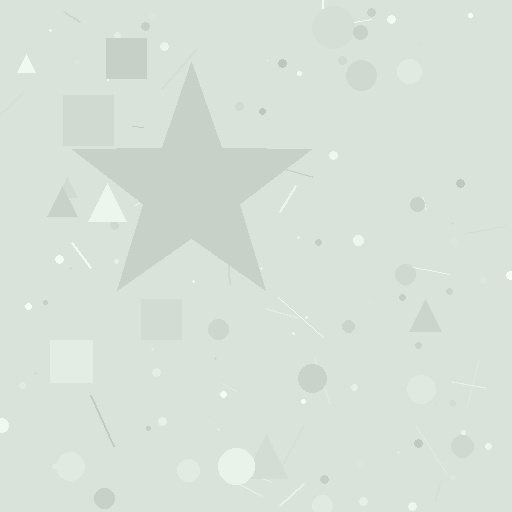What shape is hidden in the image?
A star is hidden in the image.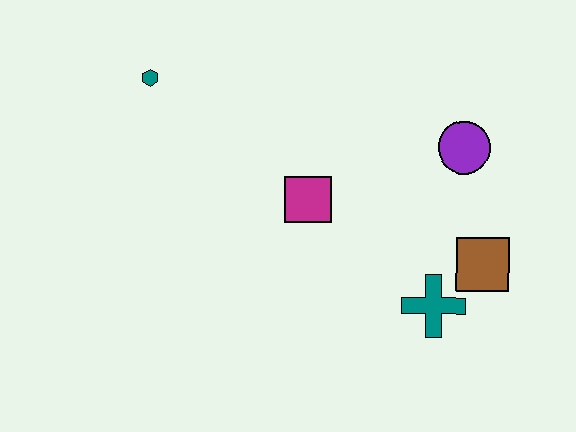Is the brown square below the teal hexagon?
Yes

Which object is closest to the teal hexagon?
The magenta square is closest to the teal hexagon.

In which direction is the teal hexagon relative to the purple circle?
The teal hexagon is to the left of the purple circle.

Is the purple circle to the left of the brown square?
Yes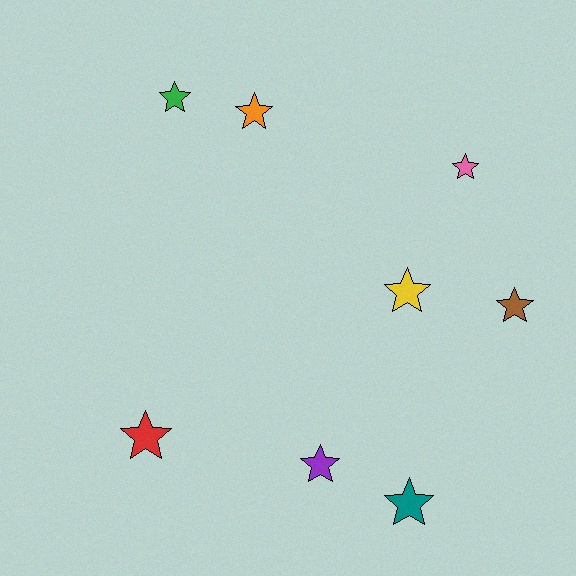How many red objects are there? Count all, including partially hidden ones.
There is 1 red object.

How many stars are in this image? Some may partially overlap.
There are 8 stars.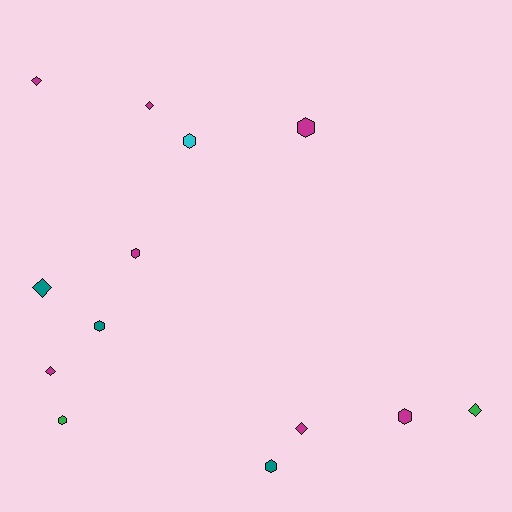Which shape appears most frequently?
Hexagon, with 7 objects.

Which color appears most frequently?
Magenta, with 7 objects.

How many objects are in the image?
There are 13 objects.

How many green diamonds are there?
There is 1 green diamond.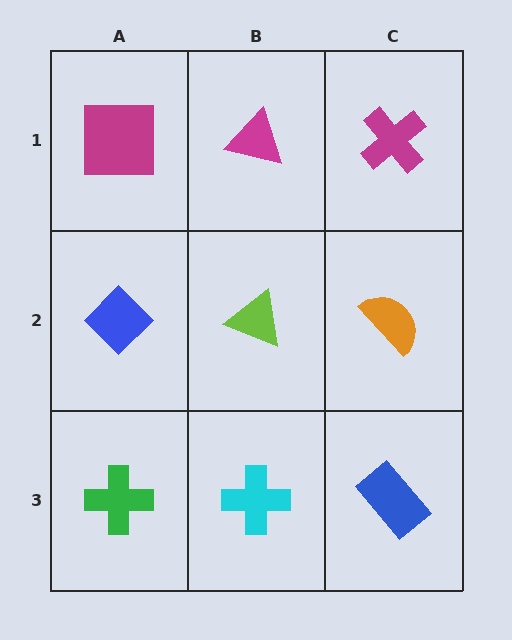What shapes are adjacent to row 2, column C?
A magenta cross (row 1, column C), a blue rectangle (row 3, column C), a lime triangle (row 2, column B).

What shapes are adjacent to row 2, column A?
A magenta square (row 1, column A), a green cross (row 3, column A), a lime triangle (row 2, column B).